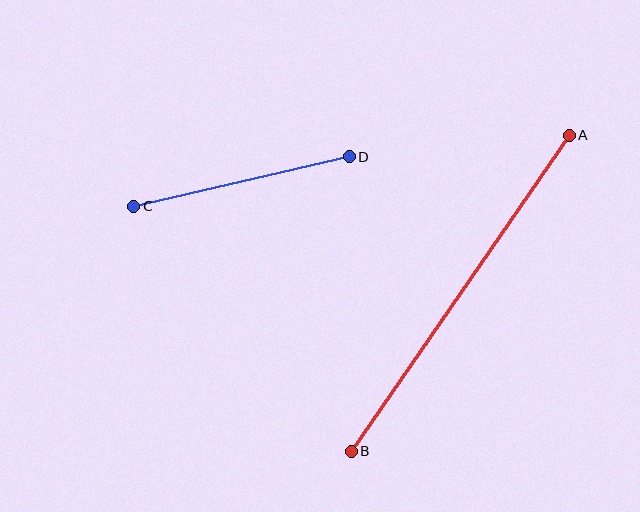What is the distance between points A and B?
The distance is approximately 384 pixels.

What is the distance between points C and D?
The distance is approximately 221 pixels.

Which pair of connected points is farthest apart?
Points A and B are farthest apart.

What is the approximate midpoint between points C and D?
The midpoint is at approximately (242, 181) pixels.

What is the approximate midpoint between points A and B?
The midpoint is at approximately (460, 293) pixels.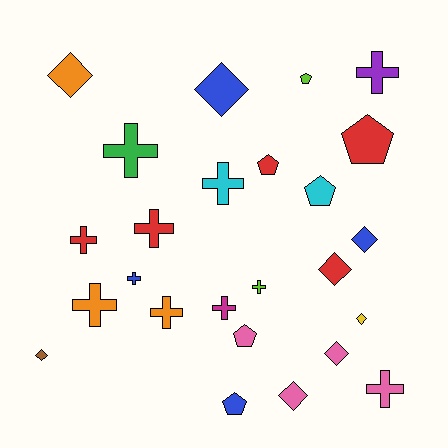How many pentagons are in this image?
There are 6 pentagons.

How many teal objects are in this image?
There are no teal objects.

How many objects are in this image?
There are 25 objects.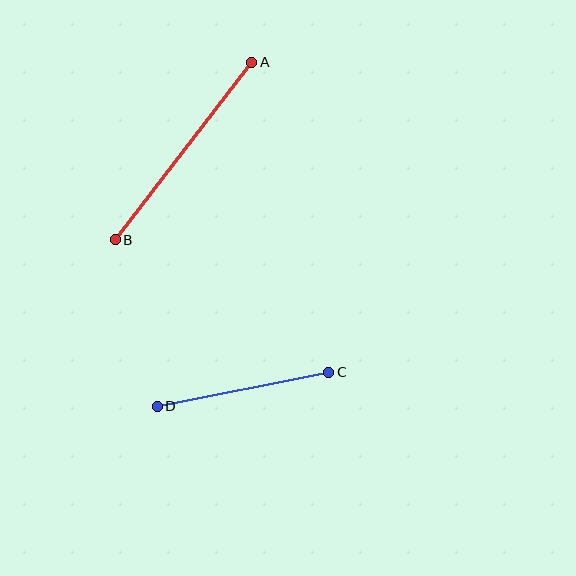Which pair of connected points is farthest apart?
Points A and B are farthest apart.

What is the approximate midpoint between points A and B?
The midpoint is at approximately (184, 151) pixels.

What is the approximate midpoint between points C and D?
The midpoint is at approximately (243, 389) pixels.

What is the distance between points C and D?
The distance is approximately 175 pixels.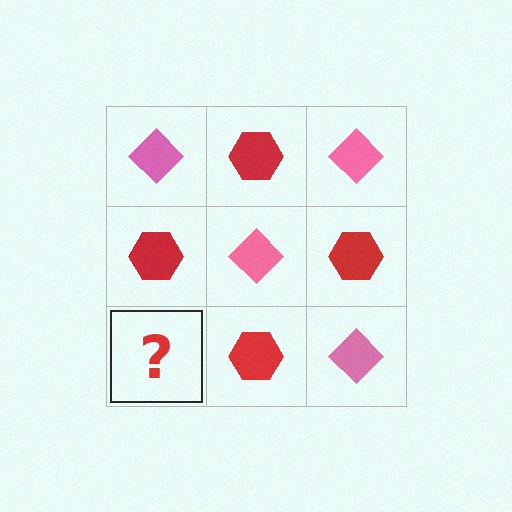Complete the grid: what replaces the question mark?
The question mark should be replaced with a pink diamond.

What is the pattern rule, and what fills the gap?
The rule is that it alternates pink diamond and red hexagon in a checkerboard pattern. The gap should be filled with a pink diamond.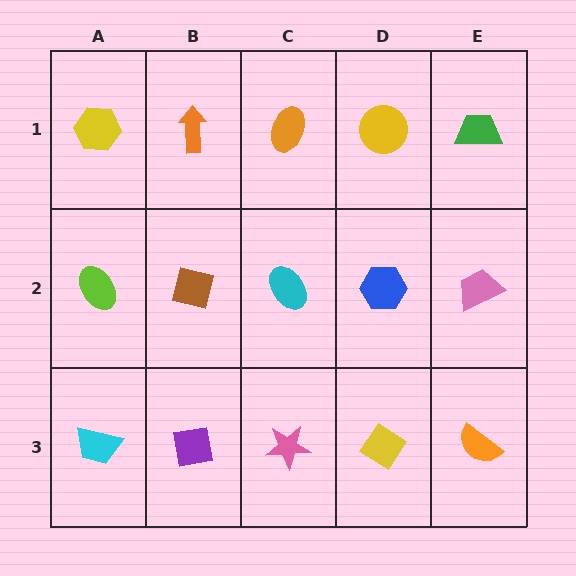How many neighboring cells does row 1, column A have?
2.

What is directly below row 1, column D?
A blue hexagon.